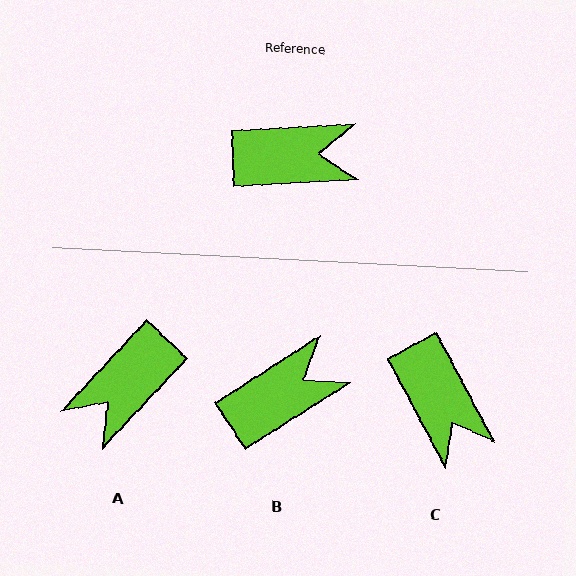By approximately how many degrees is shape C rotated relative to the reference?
Approximately 65 degrees clockwise.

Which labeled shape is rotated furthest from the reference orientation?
A, about 136 degrees away.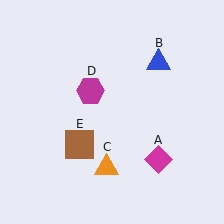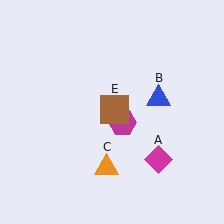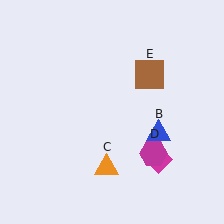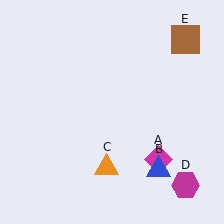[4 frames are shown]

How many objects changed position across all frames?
3 objects changed position: blue triangle (object B), magenta hexagon (object D), brown square (object E).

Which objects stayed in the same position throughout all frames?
Magenta diamond (object A) and orange triangle (object C) remained stationary.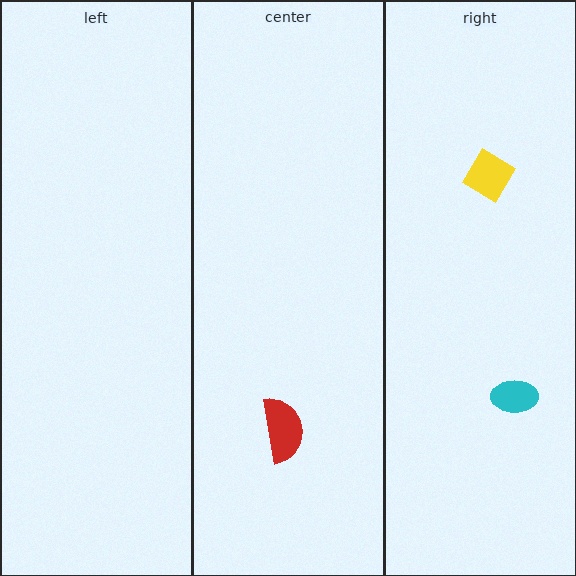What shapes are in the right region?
The yellow diamond, the cyan ellipse.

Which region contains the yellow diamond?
The right region.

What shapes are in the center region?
The red semicircle.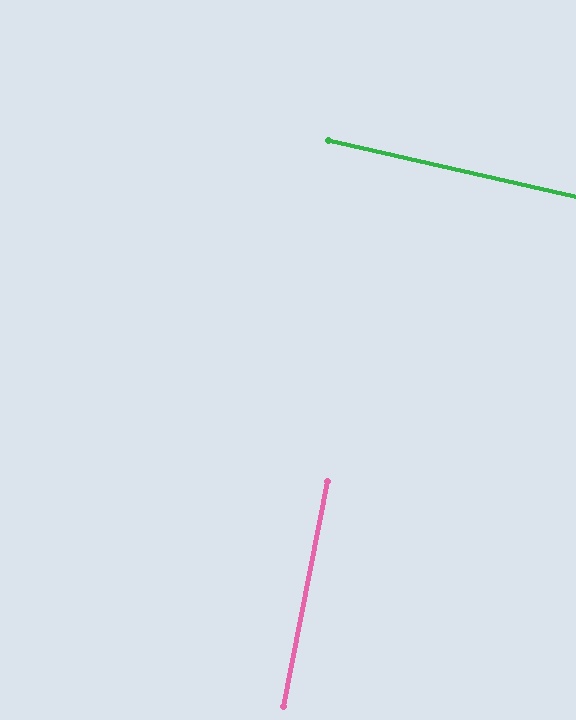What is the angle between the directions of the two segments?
Approximately 88 degrees.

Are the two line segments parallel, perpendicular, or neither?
Perpendicular — they meet at approximately 88°.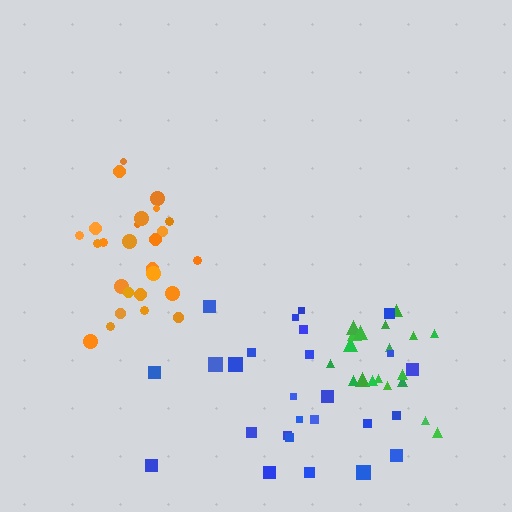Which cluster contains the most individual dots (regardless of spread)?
Orange (26).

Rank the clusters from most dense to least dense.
orange, green, blue.